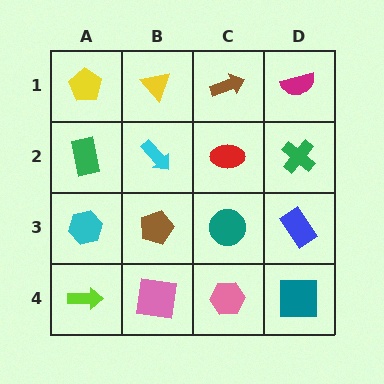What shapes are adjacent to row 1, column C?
A red ellipse (row 2, column C), a yellow triangle (row 1, column B), a magenta semicircle (row 1, column D).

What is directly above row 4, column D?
A blue rectangle.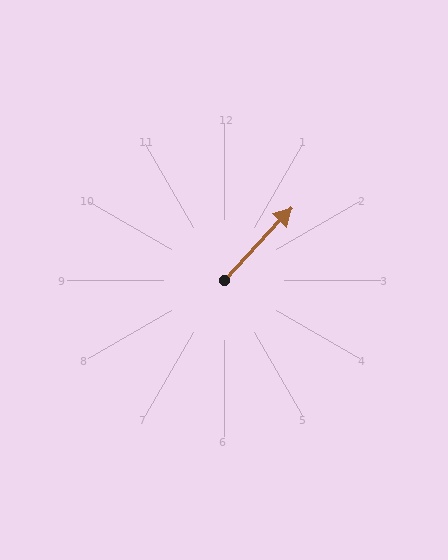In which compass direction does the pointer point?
Northeast.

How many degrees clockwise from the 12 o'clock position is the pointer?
Approximately 43 degrees.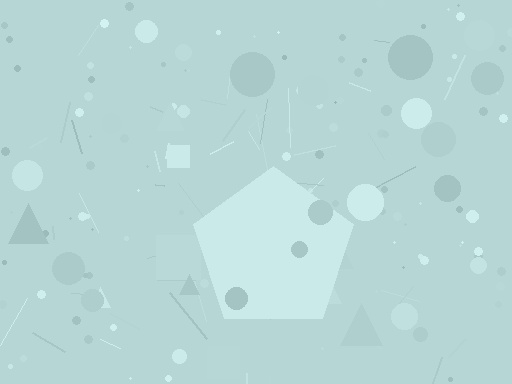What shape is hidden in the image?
A pentagon is hidden in the image.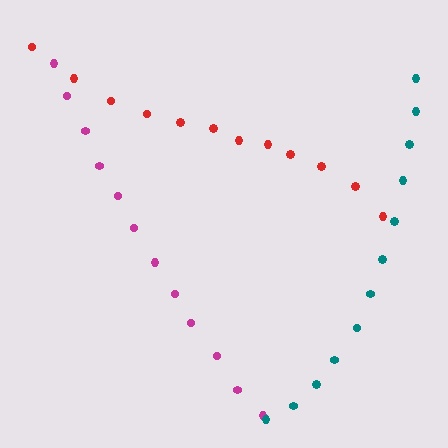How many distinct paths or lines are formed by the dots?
There are 3 distinct paths.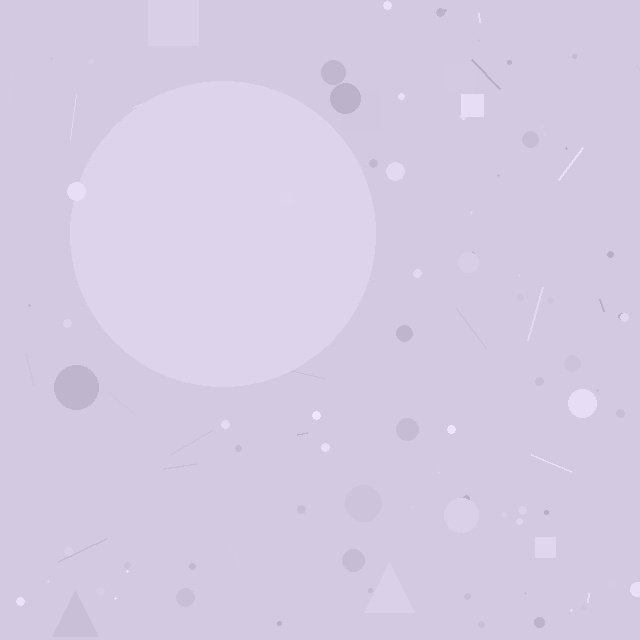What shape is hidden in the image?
A circle is hidden in the image.